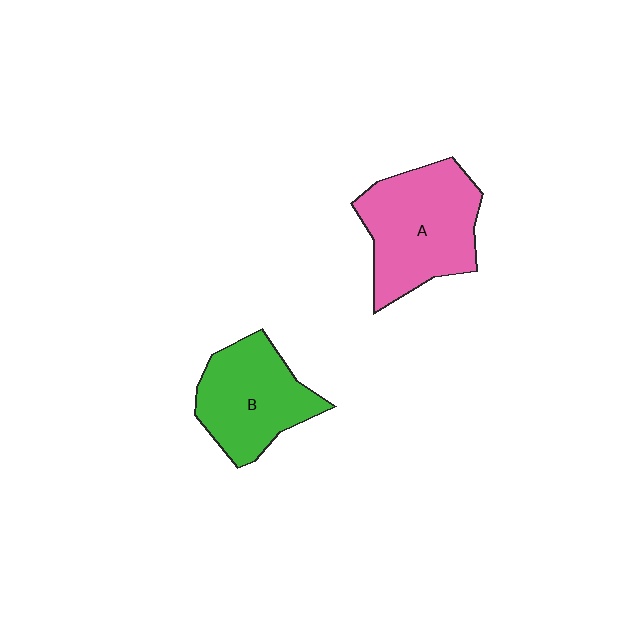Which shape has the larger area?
Shape A (pink).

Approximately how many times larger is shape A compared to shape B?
Approximately 1.2 times.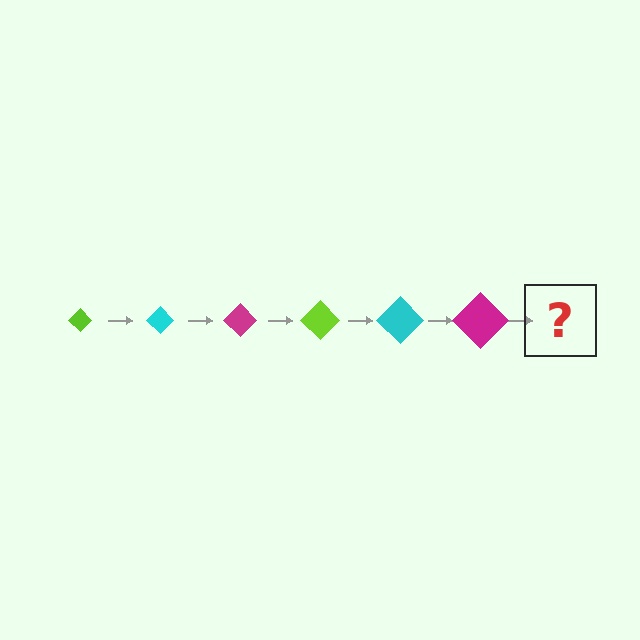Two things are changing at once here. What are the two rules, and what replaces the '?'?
The two rules are that the diamond grows larger each step and the color cycles through lime, cyan, and magenta. The '?' should be a lime diamond, larger than the previous one.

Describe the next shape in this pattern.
It should be a lime diamond, larger than the previous one.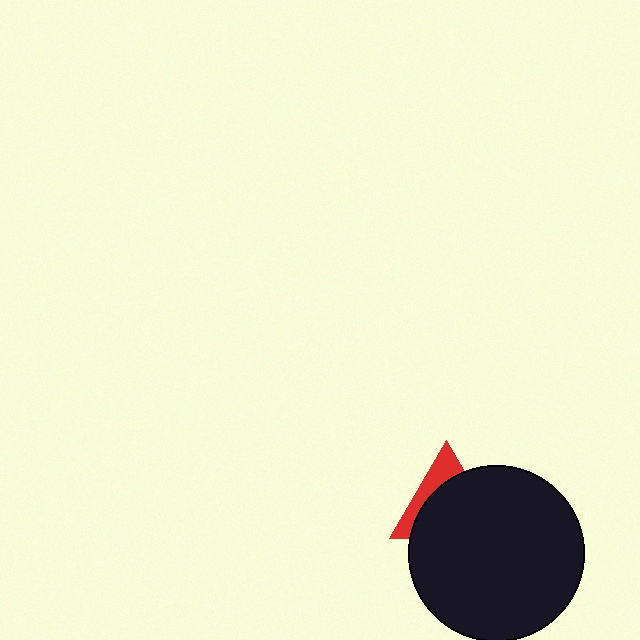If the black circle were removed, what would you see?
You would see the complete red triangle.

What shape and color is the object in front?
The object in front is a black circle.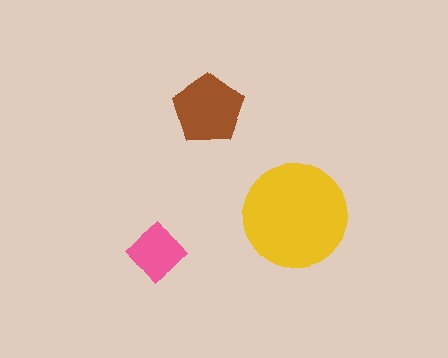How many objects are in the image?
There are 3 objects in the image.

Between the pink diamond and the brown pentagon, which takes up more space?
The brown pentagon.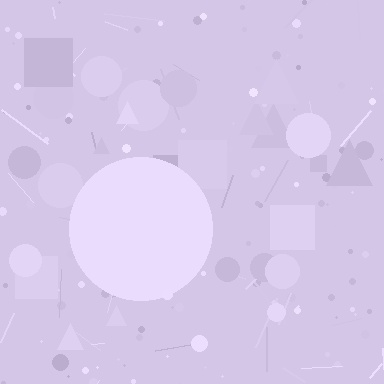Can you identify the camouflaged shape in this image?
The camouflaged shape is a circle.